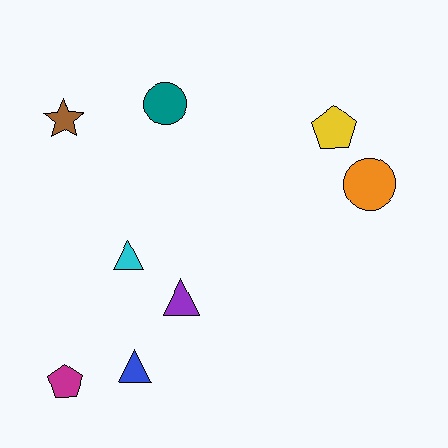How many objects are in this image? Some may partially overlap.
There are 8 objects.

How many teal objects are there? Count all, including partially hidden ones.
There is 1 teal object.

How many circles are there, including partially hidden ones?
There are 2 circles.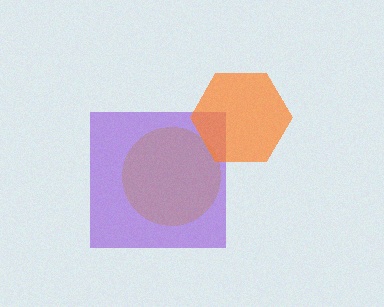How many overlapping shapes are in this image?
There are 3 overlapping shapes in the image.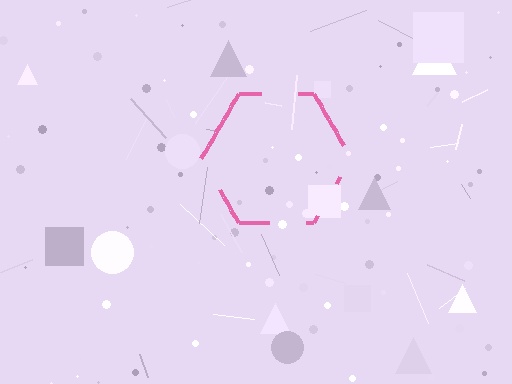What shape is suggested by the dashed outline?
The dashed outline suggests a hexagon.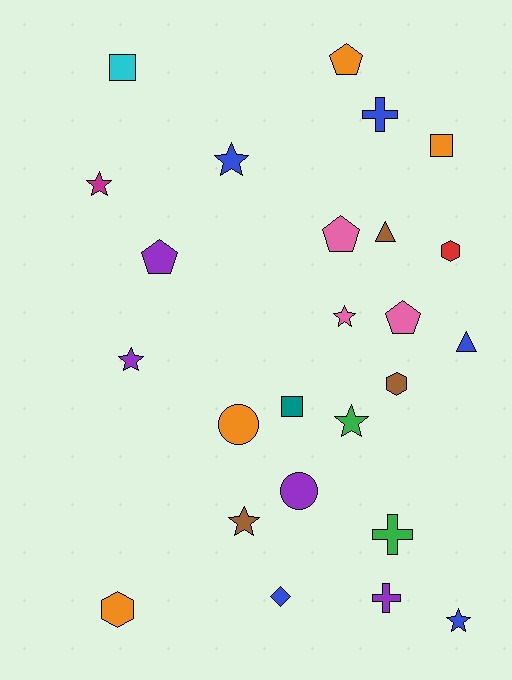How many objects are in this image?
There are 25 objects.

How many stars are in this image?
There are 7 stars.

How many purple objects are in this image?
There are 4 purple objects.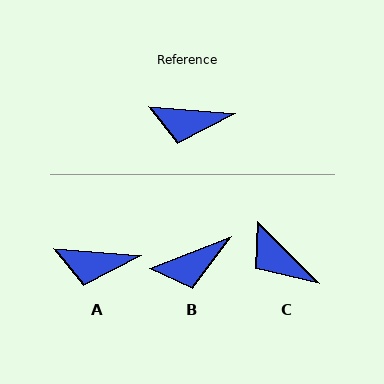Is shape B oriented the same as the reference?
No, it is off by about 26 degrees.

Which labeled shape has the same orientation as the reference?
A.